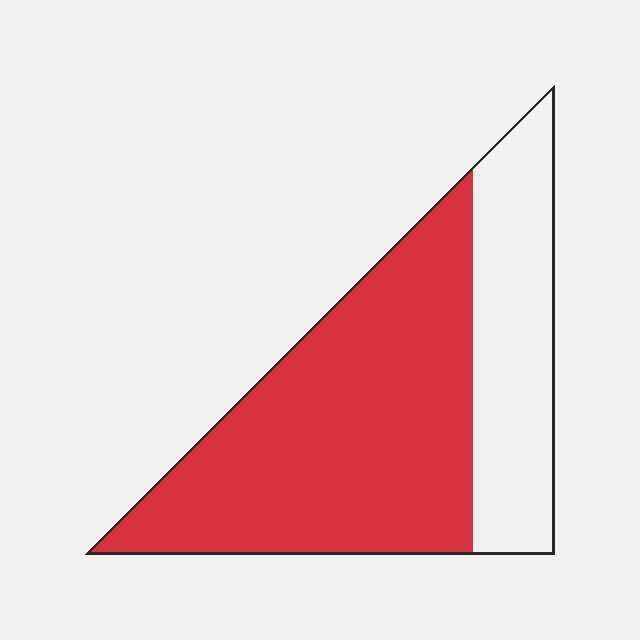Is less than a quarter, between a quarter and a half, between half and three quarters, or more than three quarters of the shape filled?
Between half and three quarters.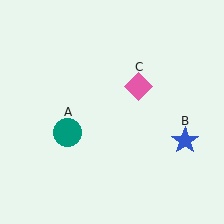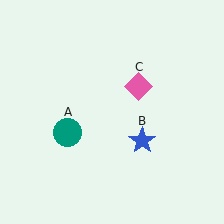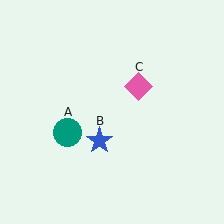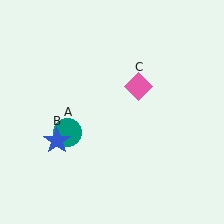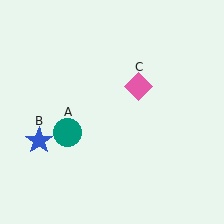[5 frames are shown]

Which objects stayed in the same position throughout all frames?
Teal circle (object A) and pink diamond (object C) remained stationary.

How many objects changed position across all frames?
1 object changed position: blue star (object B).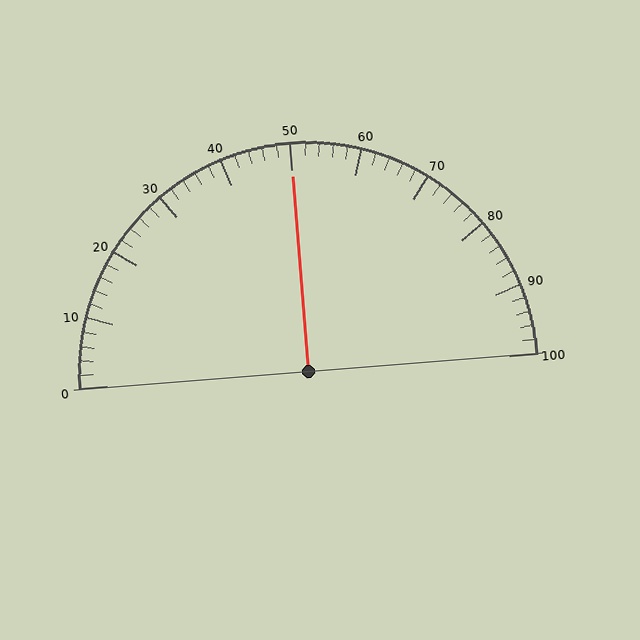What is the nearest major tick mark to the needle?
The nearest major tick mark is 50.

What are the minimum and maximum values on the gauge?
The gauge ranges from 0 to 100.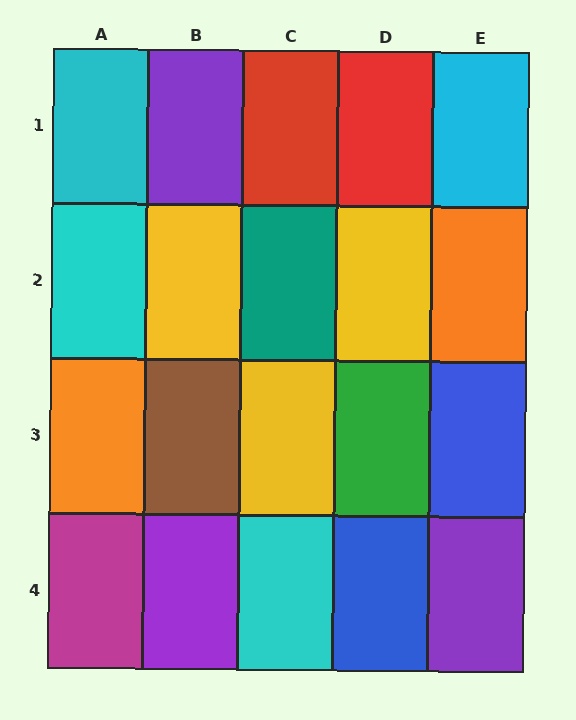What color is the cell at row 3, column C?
Yellow.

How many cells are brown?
1 cell is brown.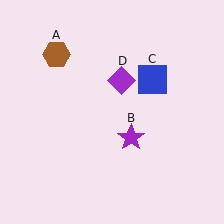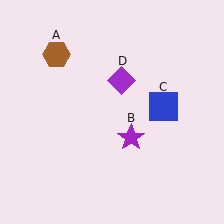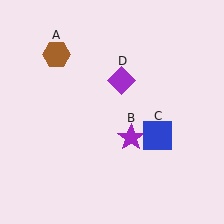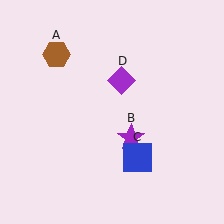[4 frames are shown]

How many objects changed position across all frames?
1 object changed position: blue square (object C).